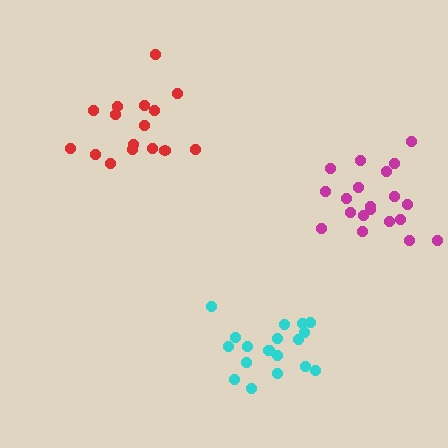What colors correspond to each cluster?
The clusters are colored: cyan, magenta, red.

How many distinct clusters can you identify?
There are 3 distinct clusters.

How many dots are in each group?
Group 1: 20 dots, Group 2: 20 dots, Group 3: 16 dots (56 total).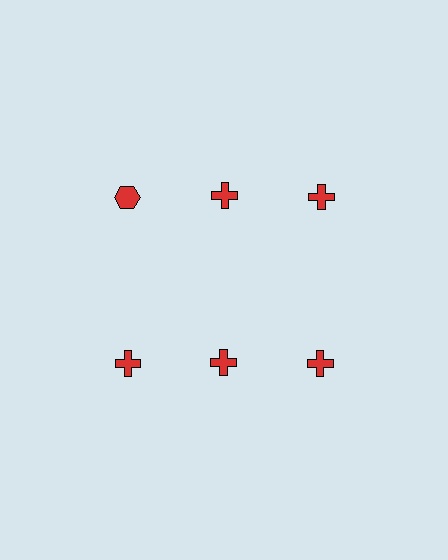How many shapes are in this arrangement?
There are 6 shapes arranged in a grid pattern.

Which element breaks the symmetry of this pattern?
The red hexagon in the top row, leftmost column breaks the symmetry. All other shapes are red crosses.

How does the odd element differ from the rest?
It has a different shape: hexagon instead of cross.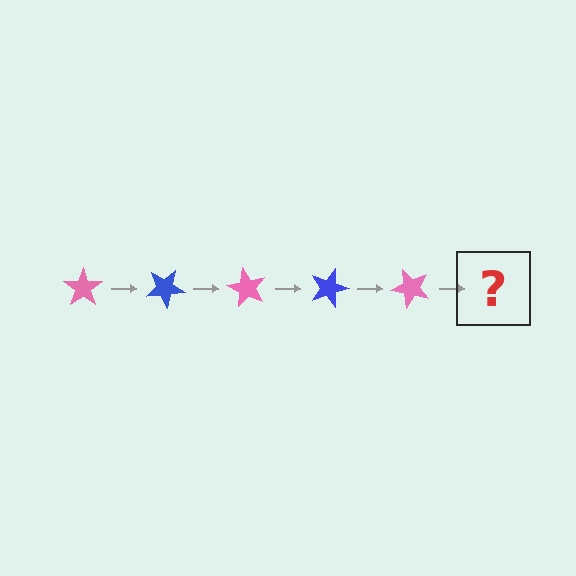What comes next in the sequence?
The next element should be a blue star, rotated 150 degrees from the start.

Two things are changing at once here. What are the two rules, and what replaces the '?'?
The two rules are that it rotates 30 degrees each step and the color cycles through pink and blue. The '?' should be a blue star, rotated 150 degrees from the start.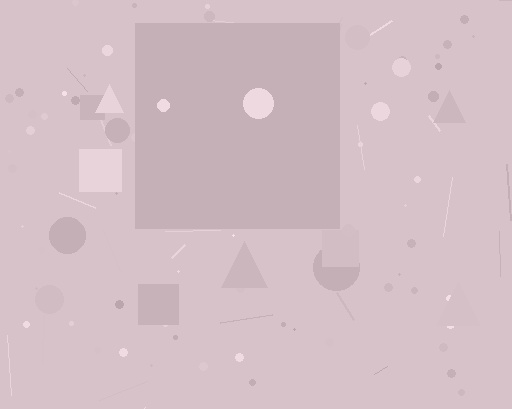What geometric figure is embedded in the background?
A square is embedded in the background.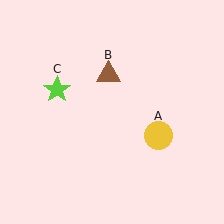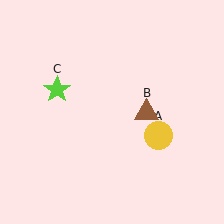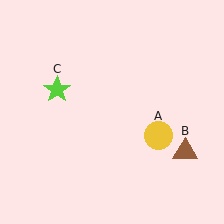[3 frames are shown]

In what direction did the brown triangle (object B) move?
The brown triangle (object B) moved down and to the right.